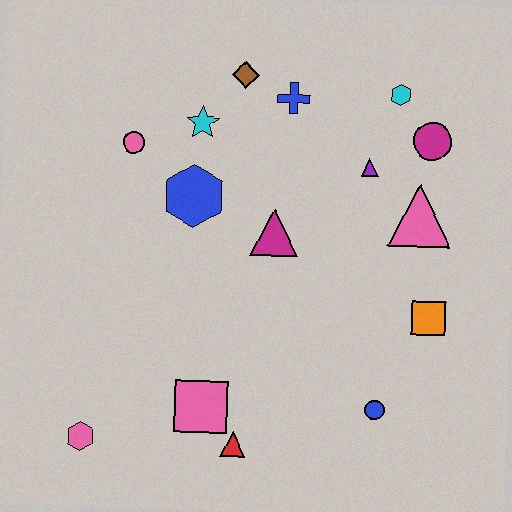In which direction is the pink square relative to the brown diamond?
The pink square is below the brown diamond.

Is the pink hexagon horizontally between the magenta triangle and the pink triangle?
No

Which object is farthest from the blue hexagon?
The blue circle is farthest from the blue hexagon.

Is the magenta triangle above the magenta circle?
No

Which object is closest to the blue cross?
The brown diamond is closest to the blue cross.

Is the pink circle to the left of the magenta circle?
Yes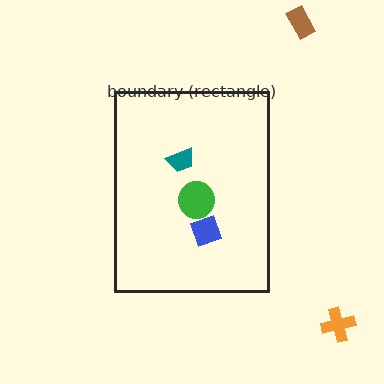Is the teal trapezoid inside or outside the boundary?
Inside.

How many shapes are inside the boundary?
3 inside, 2 outside.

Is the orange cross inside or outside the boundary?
Outside.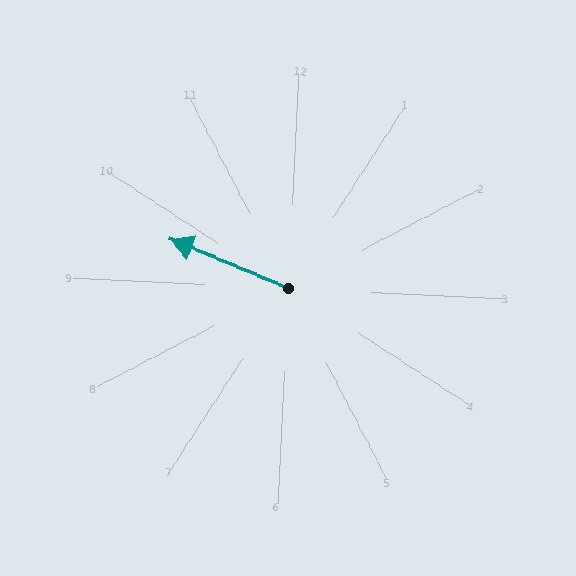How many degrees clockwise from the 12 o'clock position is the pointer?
Approximately 290 degrees.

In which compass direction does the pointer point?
West.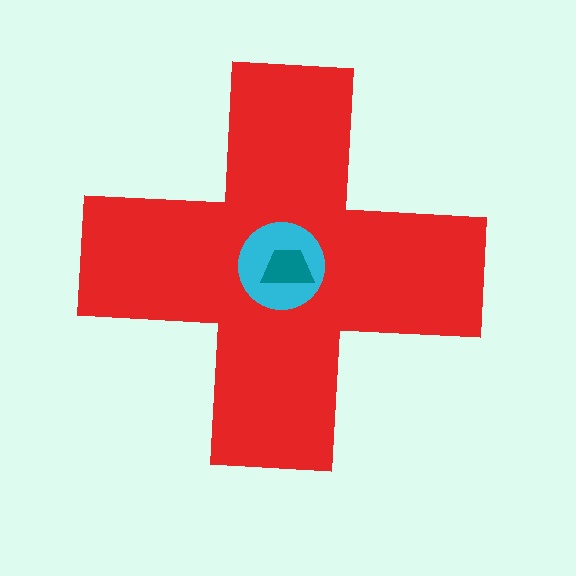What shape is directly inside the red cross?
The cyan circle.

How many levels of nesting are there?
3.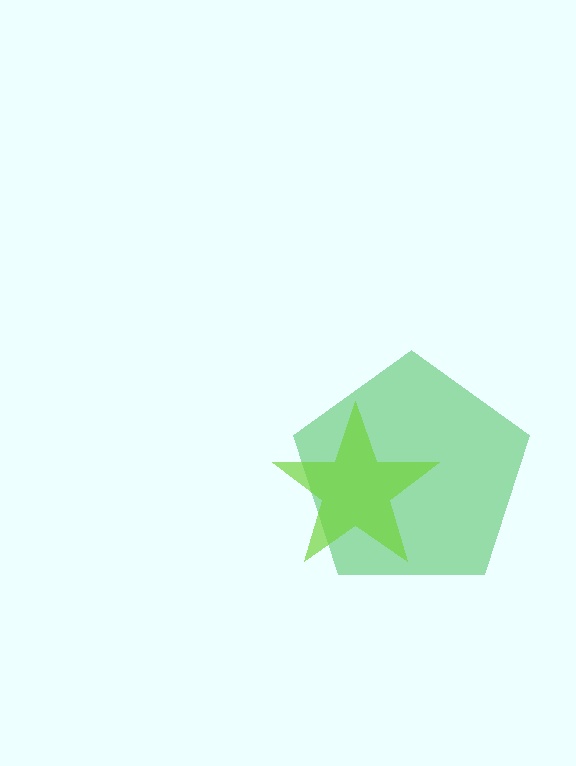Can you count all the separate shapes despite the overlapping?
Yes, there are 2 separate shapes.